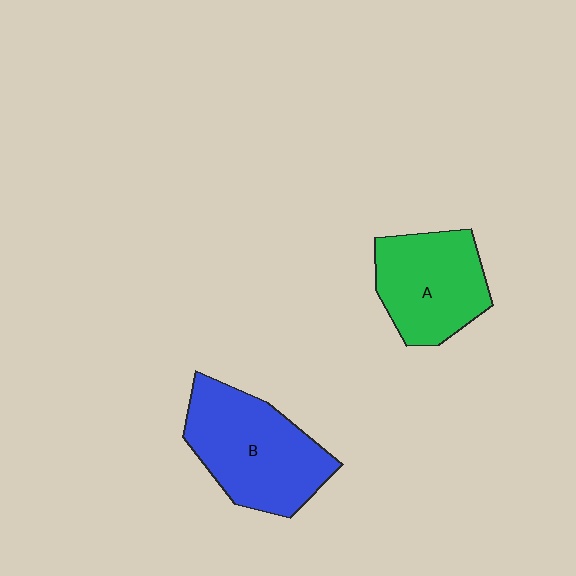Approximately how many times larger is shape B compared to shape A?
Approximately 1.2 times.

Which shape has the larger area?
Shape B (blue).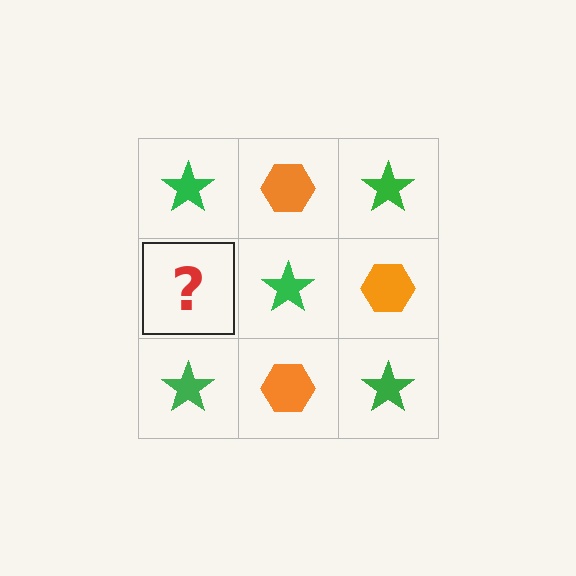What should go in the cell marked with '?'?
The missing cell should contain an orange hexagon.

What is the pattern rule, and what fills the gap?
The rule is that it alternates green star and orange hexagon in a checkerboard pattern. The gap should be filled with an orange hexagon.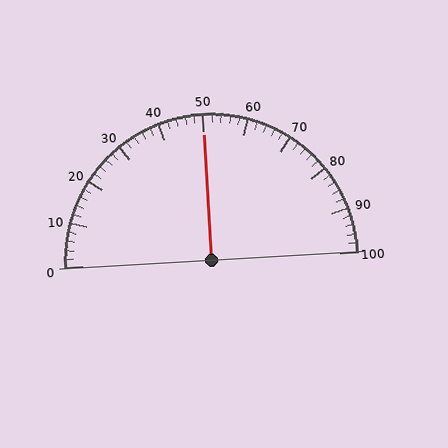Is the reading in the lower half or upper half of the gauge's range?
The reading is in the upper half of the range (0 to 100).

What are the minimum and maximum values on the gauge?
The gauge ranges from 0 to 100.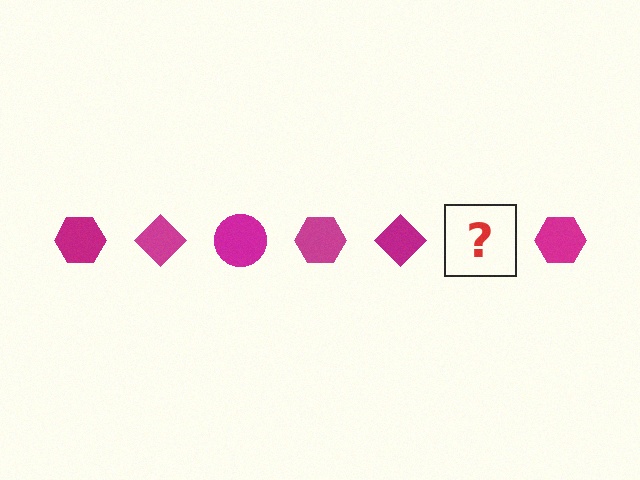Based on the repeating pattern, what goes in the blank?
The blank should be a magenta circle.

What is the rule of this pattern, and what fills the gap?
The rule is that the pattern cycles through hexagon, diamond, circle shapes in magenta. The gap should be filled with a magenta circle.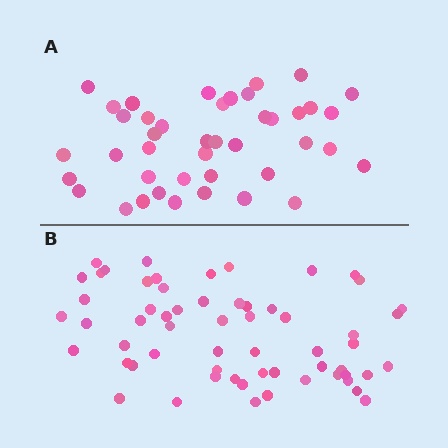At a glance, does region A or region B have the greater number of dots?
Region B (the bottom region) has more dots.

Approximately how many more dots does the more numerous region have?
Region B has approximately 20 more dots than region A.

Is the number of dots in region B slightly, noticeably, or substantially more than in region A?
Region B has noticeably more, but not dramatically so. The ratio is roughly 1.4 to 1.